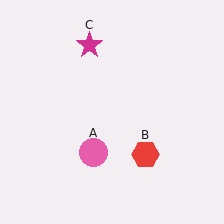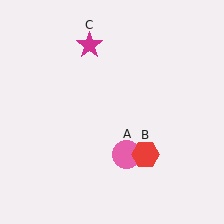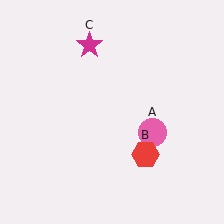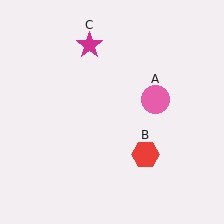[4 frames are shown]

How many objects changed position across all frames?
1 object changed position: pink circle (object A).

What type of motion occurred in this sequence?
The pink circle (object A) rotated counterclockwise around the center of the scene.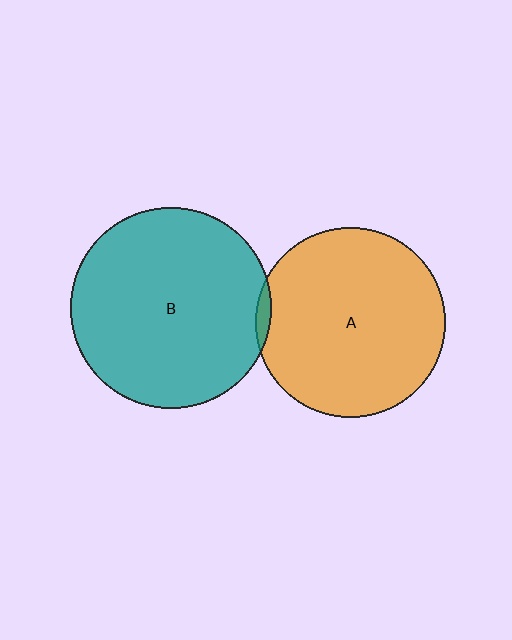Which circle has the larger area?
Circle B (teal).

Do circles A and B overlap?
Yes.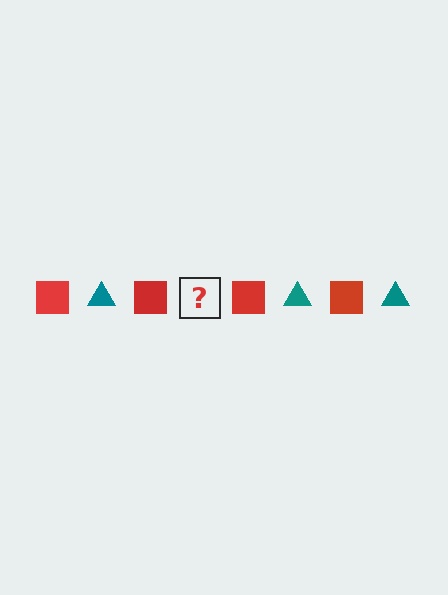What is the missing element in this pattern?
The missing element is a teal triangle.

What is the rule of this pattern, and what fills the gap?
The rule is that the pattern alternates between red square and teal triangle. The gap should be filled with a teal triangle.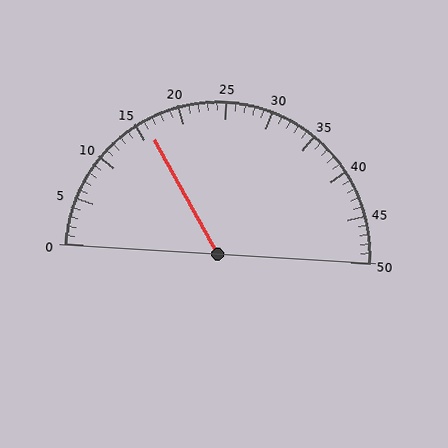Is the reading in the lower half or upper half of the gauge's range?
The reading is in the lower half of the range (0 to 50).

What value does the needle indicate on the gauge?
The needle indicates approximately 16.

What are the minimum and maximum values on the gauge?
The gauge ranges from 0 to 50.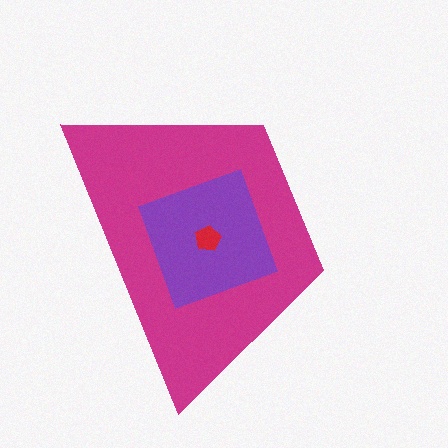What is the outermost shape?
The magenta trapezoid.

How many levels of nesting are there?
3.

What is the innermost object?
The red pentagon.